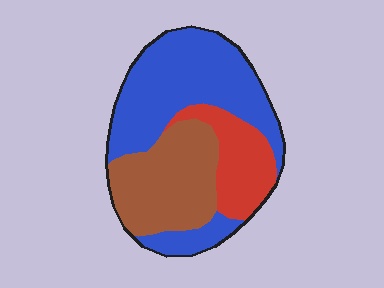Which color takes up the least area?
Red, at roughly 20%.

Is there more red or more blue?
Blue.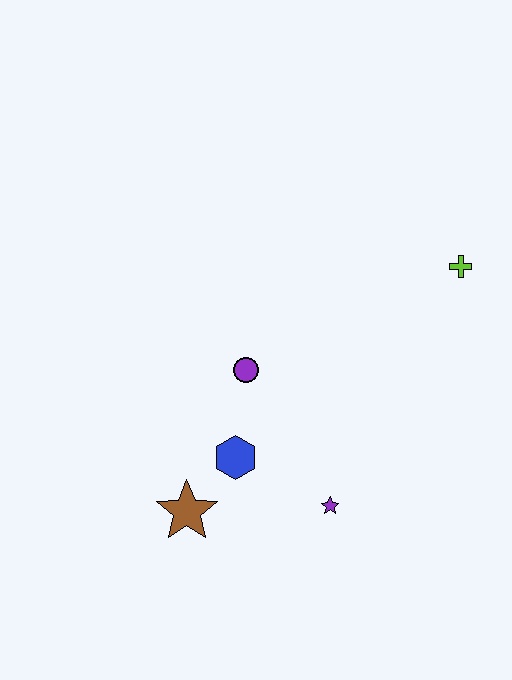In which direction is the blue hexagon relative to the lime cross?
The blue hexagon is to the left of the lime cross.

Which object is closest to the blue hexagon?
The brown star is closest to the blue hexagon.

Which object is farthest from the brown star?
The lime cross is farthest from the brown star.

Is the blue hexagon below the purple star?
No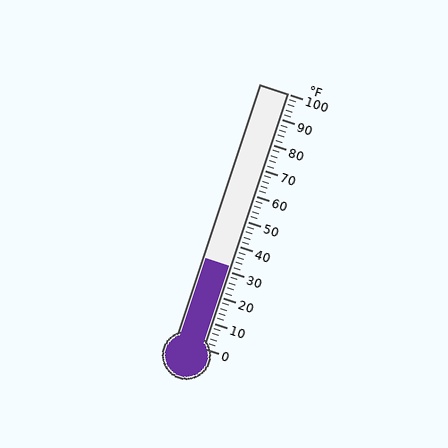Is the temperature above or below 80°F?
The temperature is below 80°F.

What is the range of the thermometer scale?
The thermometer scale ranges from 0°F to 100°F.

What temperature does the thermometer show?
The thermometer shows approximately 32°F.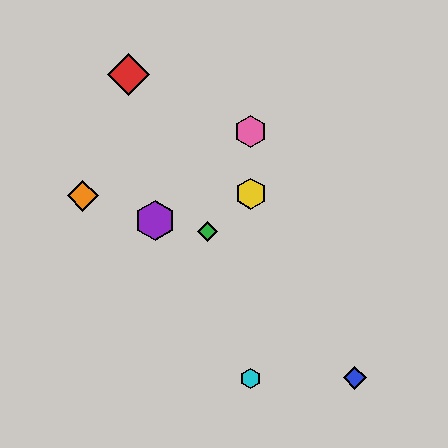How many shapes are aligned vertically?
3 shapes (the yellow hexagon, the cyan hexagon, the pink hexagon) are aligned vertically.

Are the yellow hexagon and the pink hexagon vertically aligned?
Yes, both are at x≈251.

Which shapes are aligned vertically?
The yellow hexagon, the cyan hexagon, the pink hexagon are aligned vertically.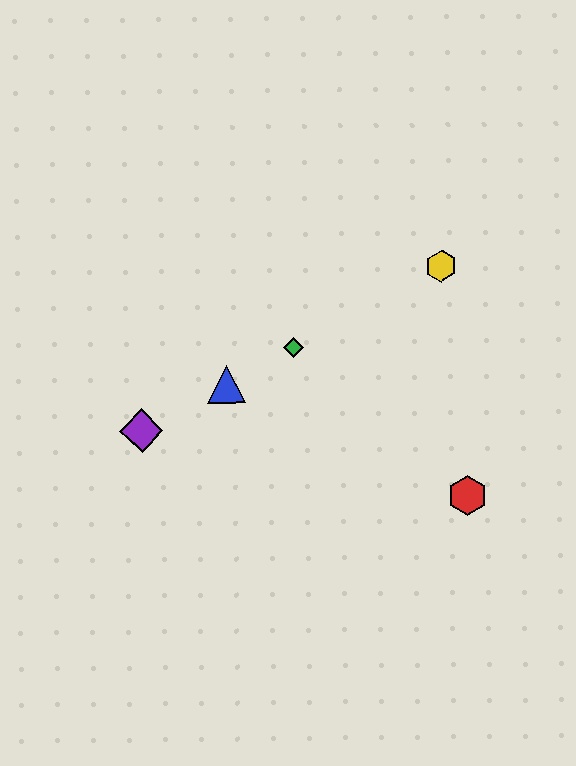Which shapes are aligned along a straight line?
The blue triangle, the green diamond, the yellow hexagon, the purple diamond are aligned along a straight line.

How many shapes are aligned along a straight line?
4 shapes (the blue triangle, the green diamond, the yellow hexagon, the purple diamond) are aligned along a straight line.